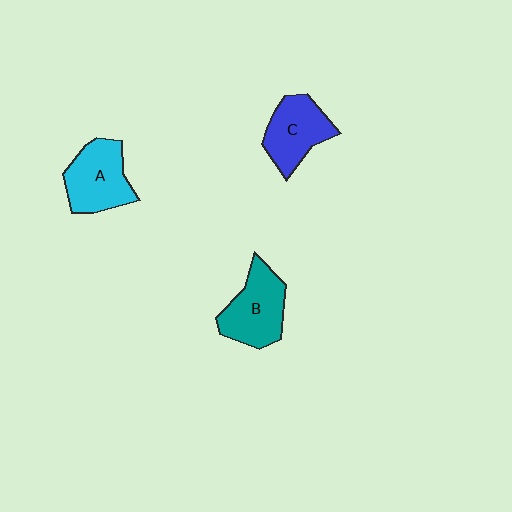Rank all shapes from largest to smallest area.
From largest to smallest: B (teal), A (cyan), C (blue).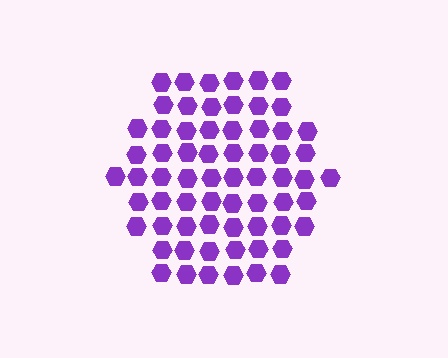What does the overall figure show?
The overall figure shows a hexagon.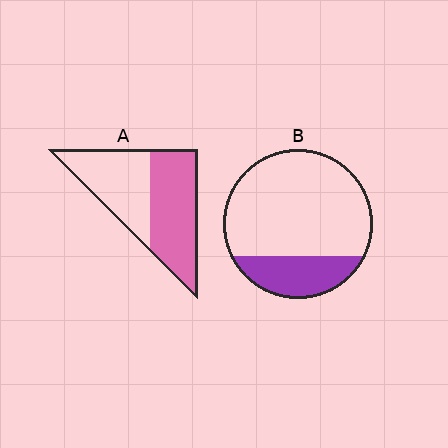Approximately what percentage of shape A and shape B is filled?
A is approximately 55% and B is approximately 25%.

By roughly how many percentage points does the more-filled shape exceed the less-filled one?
By roughly 30 percentage points (A over B).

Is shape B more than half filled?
No.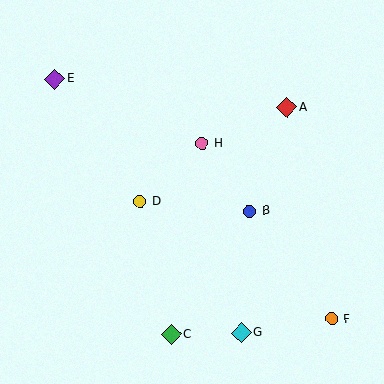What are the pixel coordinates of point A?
Point A is at (287, 108).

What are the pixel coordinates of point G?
Point G is at (241, 332).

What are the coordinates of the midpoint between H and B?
The midpoint between H and B is at (226, 177).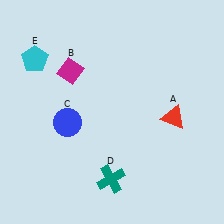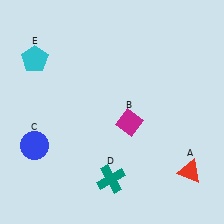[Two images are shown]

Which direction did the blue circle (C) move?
The blue circle (C) moved left.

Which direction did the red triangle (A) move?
The red triangle (A) moved down.